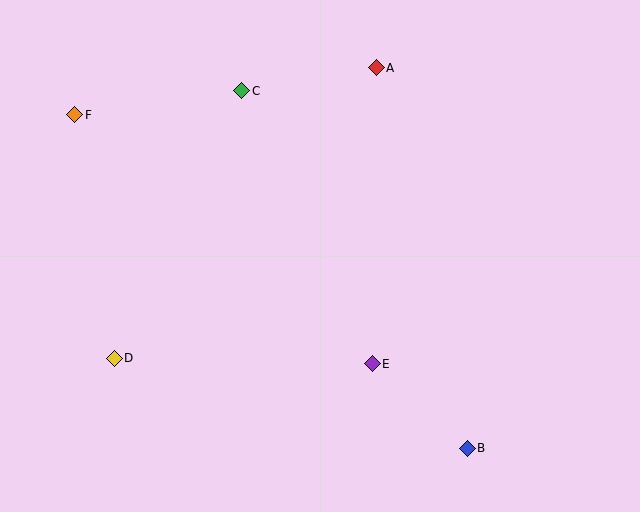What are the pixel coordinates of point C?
Point C is at (242, 91).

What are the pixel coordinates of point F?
Point F is at (75, 115).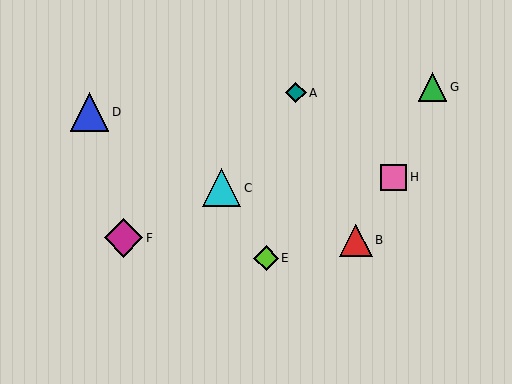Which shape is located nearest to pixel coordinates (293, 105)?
The teal diamond (labeled A) at (296, 93) is nearest to that location.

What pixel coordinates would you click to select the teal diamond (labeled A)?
Click at (296, 93) to select the teal diamond A.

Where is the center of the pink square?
The center of the pink square is at (394, 177).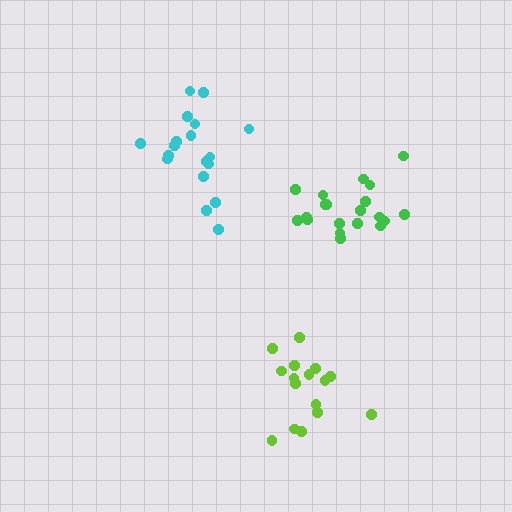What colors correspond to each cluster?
The clusters are colored: lime, cyan, green.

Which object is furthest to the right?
The green cluster is rightmost.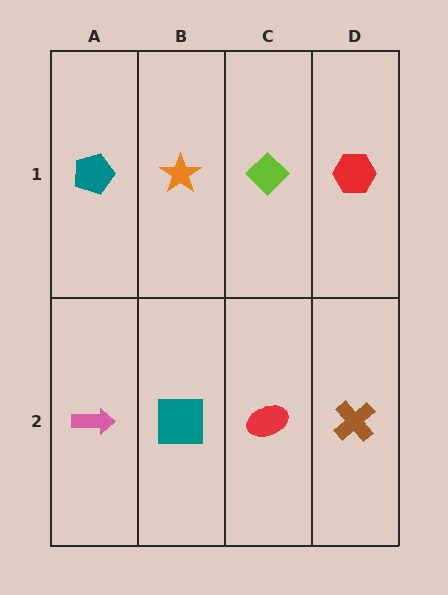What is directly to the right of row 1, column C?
A red hexagon.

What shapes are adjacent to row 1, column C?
A red ellipse (row 2, column C), an orange star (row 1, column B), a red hexagon (row 1, column D).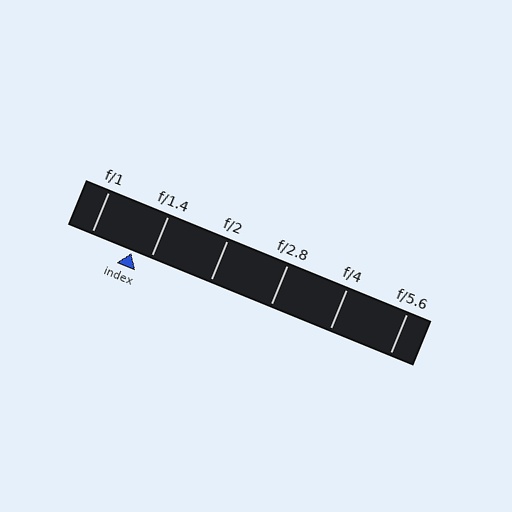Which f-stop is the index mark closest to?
The index mark is closest to f/1.4.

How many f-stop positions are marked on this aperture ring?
There are 6 f-stop positions marked.